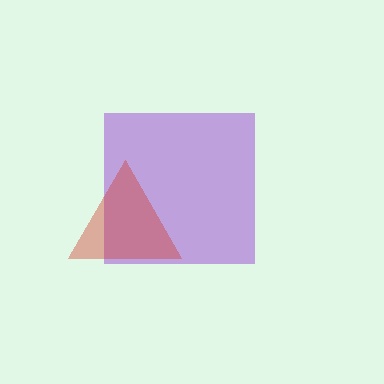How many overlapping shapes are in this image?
There are 2 overlapping shapes in the image.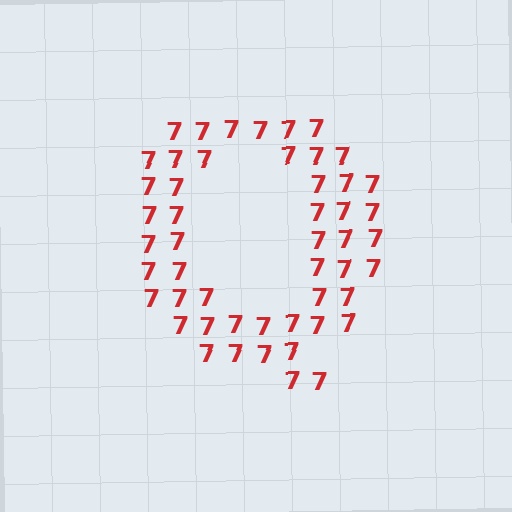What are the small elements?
The small elements are digit 7's.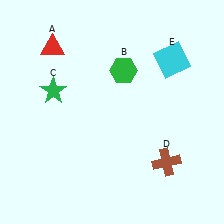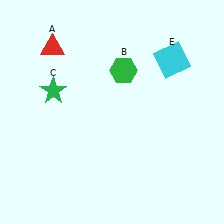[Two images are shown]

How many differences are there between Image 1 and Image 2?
There is 1 difference between the two images.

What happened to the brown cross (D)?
The brown cross (D) was removed in Image 2. It was in the bottom-right area of Image 1.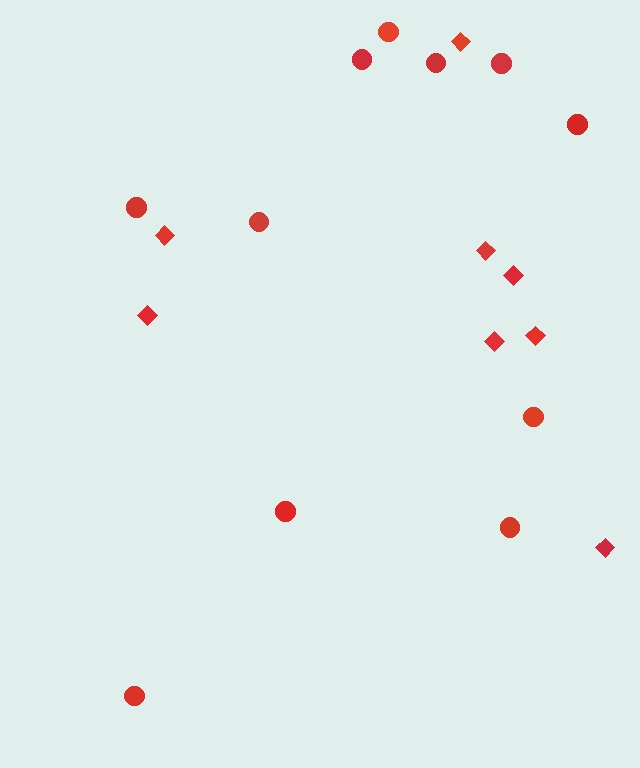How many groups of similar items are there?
There are 2 groups: one group of circles (11) and one group of diamonds (8).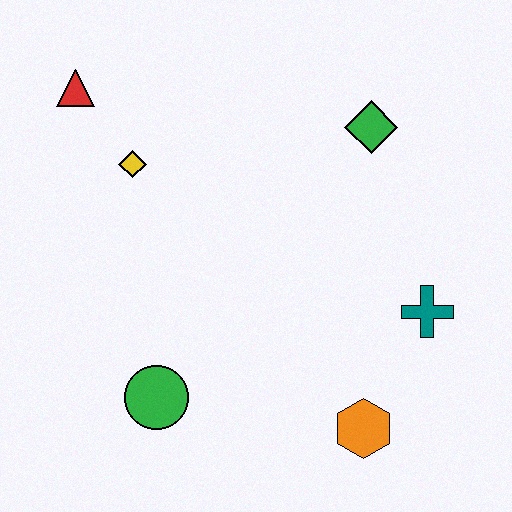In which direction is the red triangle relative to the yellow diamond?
The red triangle is above the yellow diamond.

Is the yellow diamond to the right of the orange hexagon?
No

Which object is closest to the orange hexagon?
The teal cross is closest to the orange hexagon.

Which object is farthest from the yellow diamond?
The orange hexagon is farthest from the yellow diamond.